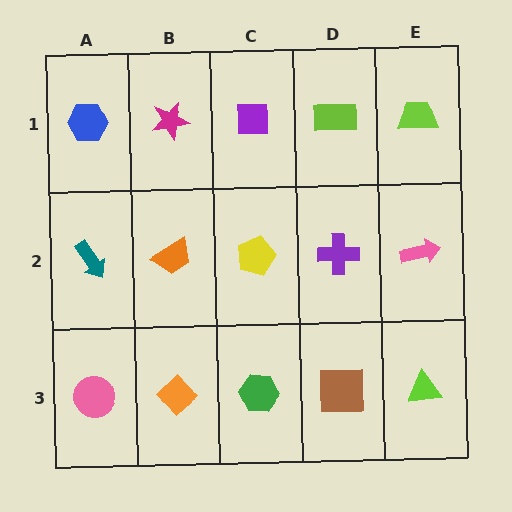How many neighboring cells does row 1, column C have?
3.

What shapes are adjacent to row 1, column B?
An orange trapezoid (row 2, column B), a blue hexagon (row 1, column A), a purple square (row 1, column C).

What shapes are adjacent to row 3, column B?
An orange trapezoid (row 2, column B), a pink circle (row 3, column A), a green hexagon (row 3, column C).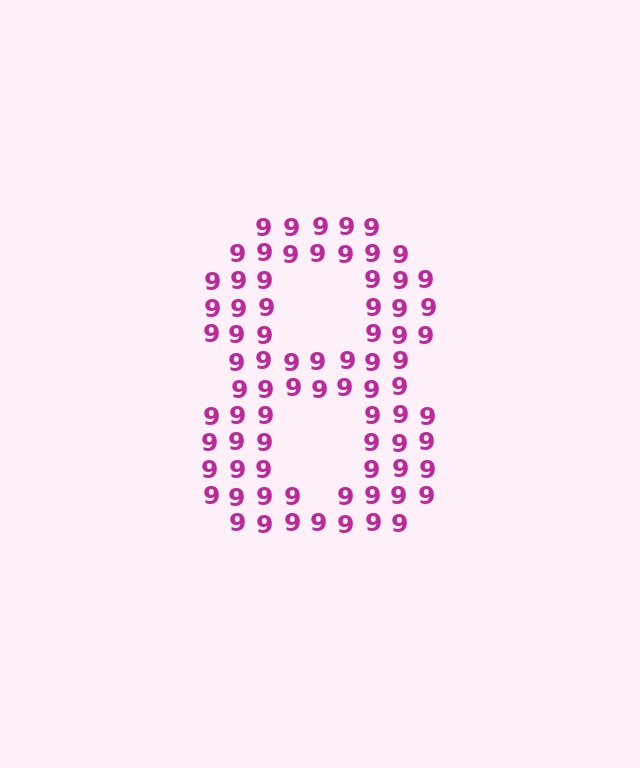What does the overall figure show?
The overall figure shows the digit 8.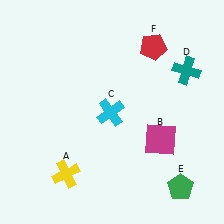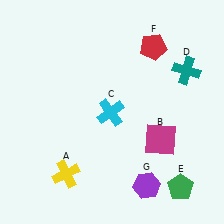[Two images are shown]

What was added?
A purple hexagon (G) was added in Image 2.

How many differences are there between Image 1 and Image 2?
There is 1 difference between the two images.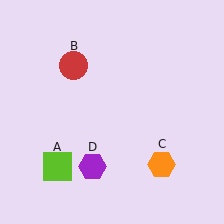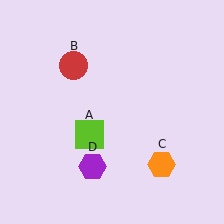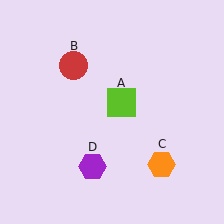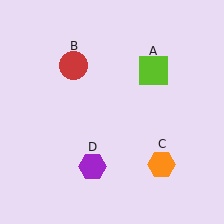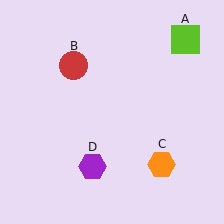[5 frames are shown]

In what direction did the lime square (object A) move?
The lime square (object A) moved up and to the right.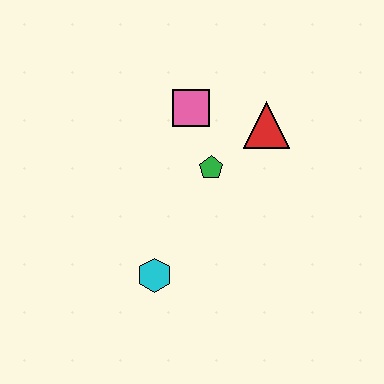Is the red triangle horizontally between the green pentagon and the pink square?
No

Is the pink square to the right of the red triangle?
No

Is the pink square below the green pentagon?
No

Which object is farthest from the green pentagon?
The cyan hexagon is farthest from the green pentagon.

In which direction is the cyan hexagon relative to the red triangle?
The cyan hexagon is below the red triangle.